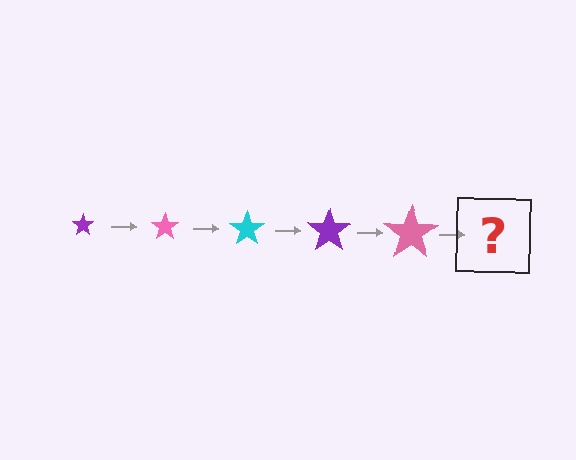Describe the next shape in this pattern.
It should be a cyan star, larger than the previous one.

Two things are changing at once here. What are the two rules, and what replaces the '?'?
The two rules are that the star grows larger each step and the color cycles through purple, pink, and cyan. The '?' should be a cyan star, larger than the previous one.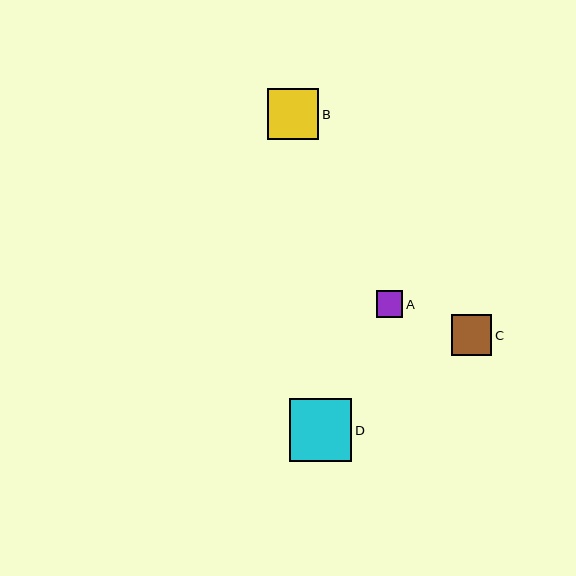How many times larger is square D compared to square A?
Square D is approximately 2.4 times the size of square A.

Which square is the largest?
Square D is the largest with a size of approximately 63 pixels.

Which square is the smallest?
Square A is the smallest with a size of approximately 26 pixels.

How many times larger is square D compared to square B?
Square D is approximately 1.2 times the size of square B.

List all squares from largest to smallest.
From largest to smallest: D, B, C, A.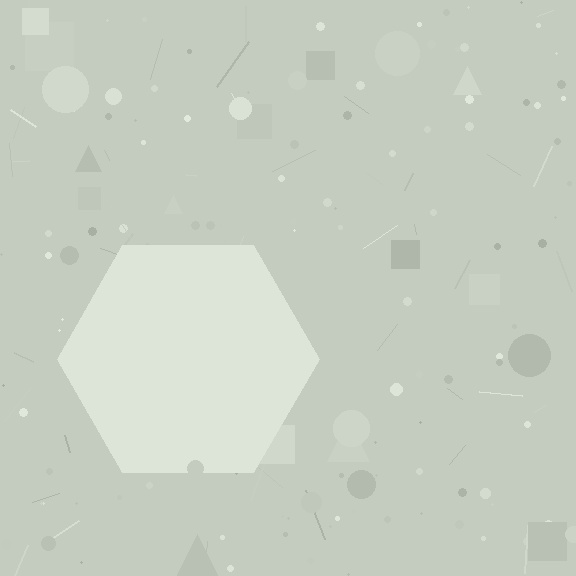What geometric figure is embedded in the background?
A hexagon is embedded in the background.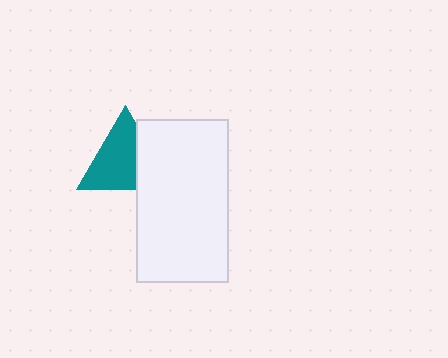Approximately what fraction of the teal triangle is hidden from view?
Roughly 31% of the teal triangle is hidden behind the white rectangle.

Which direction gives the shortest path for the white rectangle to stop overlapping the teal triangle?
Moving right gives the shortest separation.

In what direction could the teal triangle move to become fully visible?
The teal triangle could move left. That would shift it out from behind the white rectangle entirely.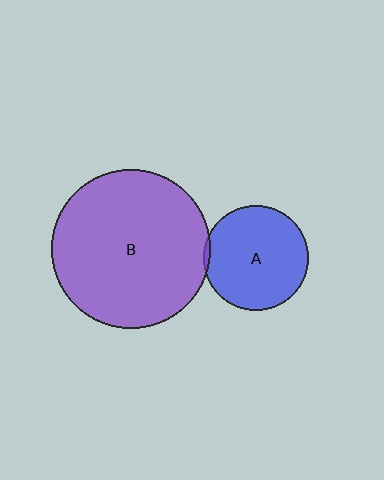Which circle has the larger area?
Circle B (purple).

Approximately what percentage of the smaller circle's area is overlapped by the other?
Approximately 5%.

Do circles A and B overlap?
Yes.